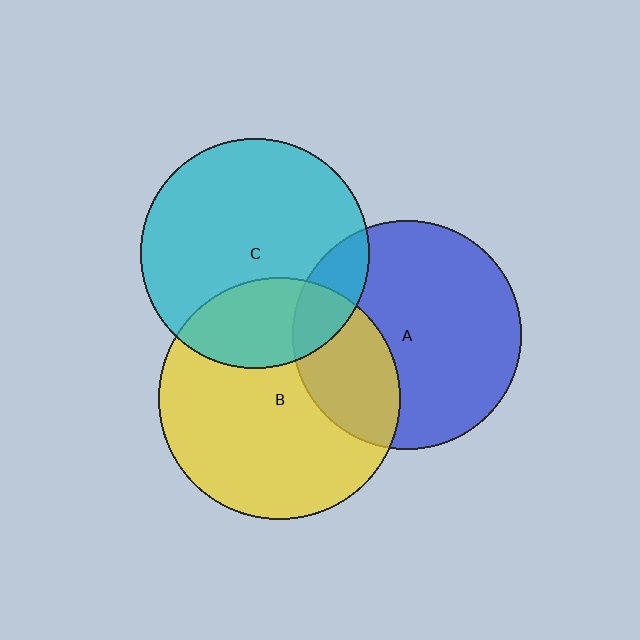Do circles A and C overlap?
Yes.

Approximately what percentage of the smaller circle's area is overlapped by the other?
Approximately 15%.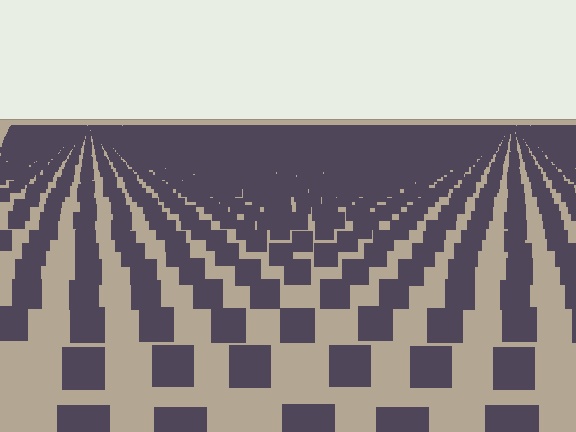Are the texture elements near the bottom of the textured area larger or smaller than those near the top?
Larger. Near the bottom, elements are closer to the viewer and appear at a bigger on-screen size.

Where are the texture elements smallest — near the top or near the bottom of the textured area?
Near the top.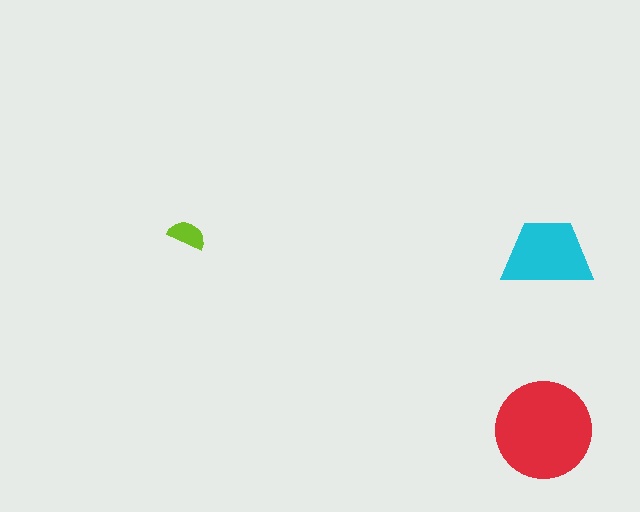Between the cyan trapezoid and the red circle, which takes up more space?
The red circle.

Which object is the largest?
The red circle.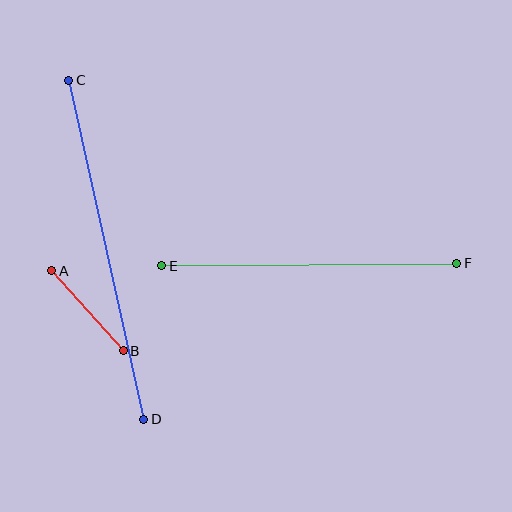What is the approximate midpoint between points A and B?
The midpoint is at approximately (87, 311) pixels.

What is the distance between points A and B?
The distance is approximately 107 pixels.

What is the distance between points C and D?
The distance is approximately 347 pixels.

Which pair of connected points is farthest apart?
Points C and D are farthest apart.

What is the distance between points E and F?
The distance is approximately 295 pixels.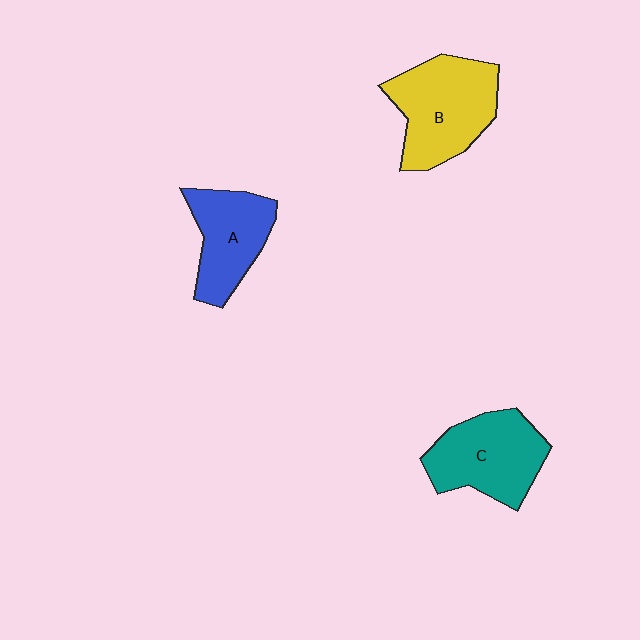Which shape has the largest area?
Shape B (yellow).